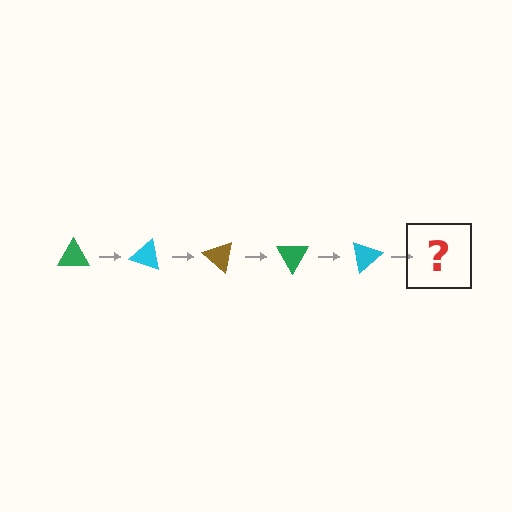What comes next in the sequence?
The next element should be a brown triangle, rotated 100 degrees from the start.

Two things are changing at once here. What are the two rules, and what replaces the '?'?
The two rules are that it rotates 20 degrees each step and the color cycles through green, cyan, and brown. The '?' should be a brown triangle, rotated 100 degrees from the start.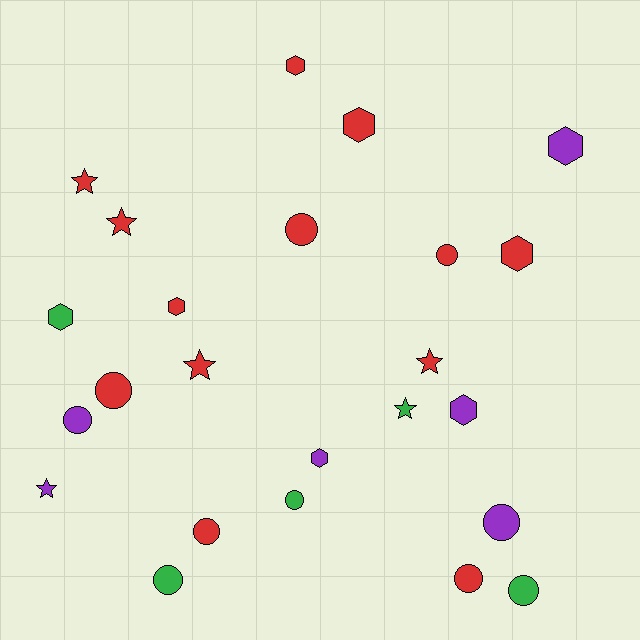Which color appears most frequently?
Red, with 13 objects.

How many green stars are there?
There is 1 green star.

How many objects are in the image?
There are 24 objects.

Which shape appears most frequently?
Circle, with 10 objects.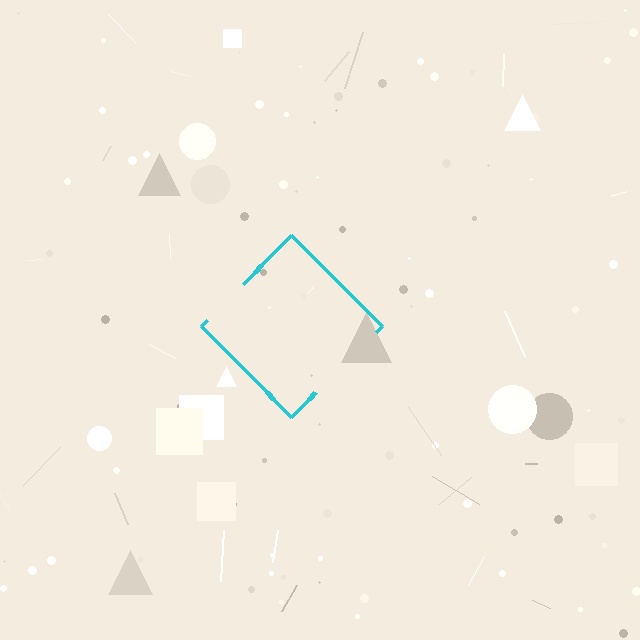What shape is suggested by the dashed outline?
The dashed outline suggests a diamond.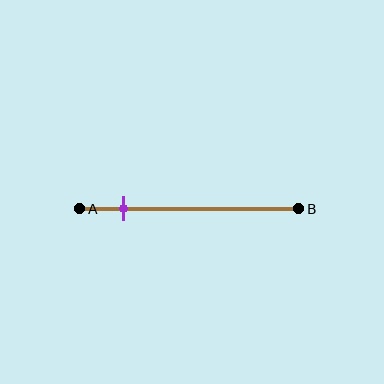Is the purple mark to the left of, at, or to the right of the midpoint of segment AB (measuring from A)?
The purple mark is to the left of the midpoint of segment AB.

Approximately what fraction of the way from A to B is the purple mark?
The purple mark is approximately 20% of the way from A to B.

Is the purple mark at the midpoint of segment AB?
No, the mark is at about 20% from A, not at the 50% midpoint.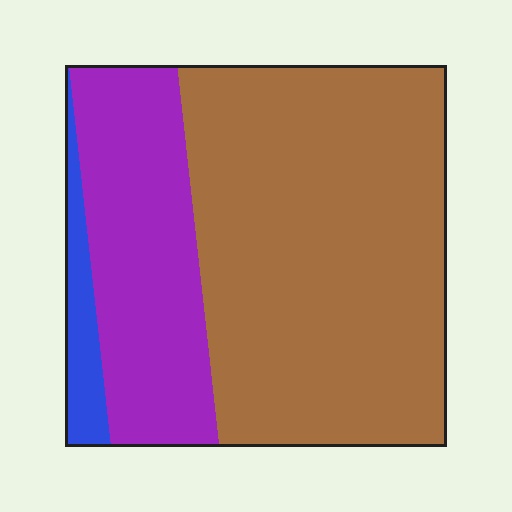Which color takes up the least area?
Blue, at roughly 5%.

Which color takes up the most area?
Brown, at roughly 65%.